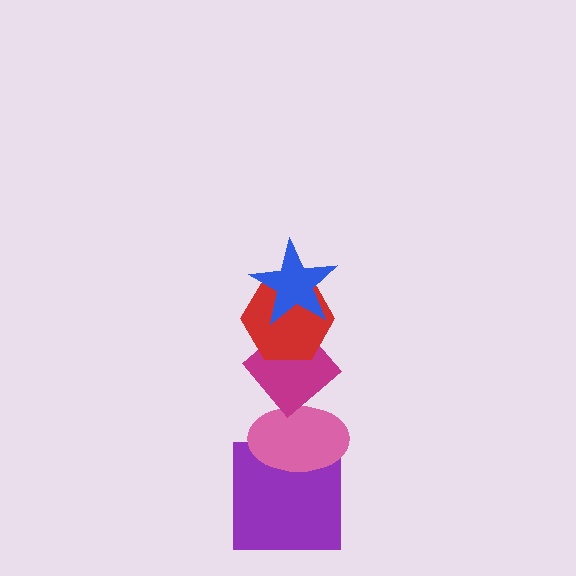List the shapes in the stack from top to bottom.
From top to bottom: the blue star, the red hexagon, the magenta diamond, the pink ellipse, the purple square.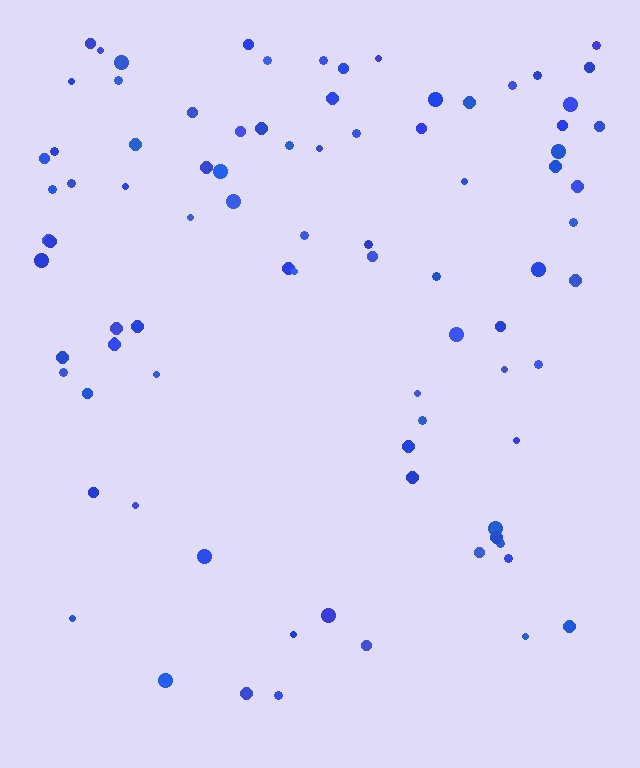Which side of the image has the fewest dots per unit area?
The bottom.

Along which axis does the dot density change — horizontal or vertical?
Vertical.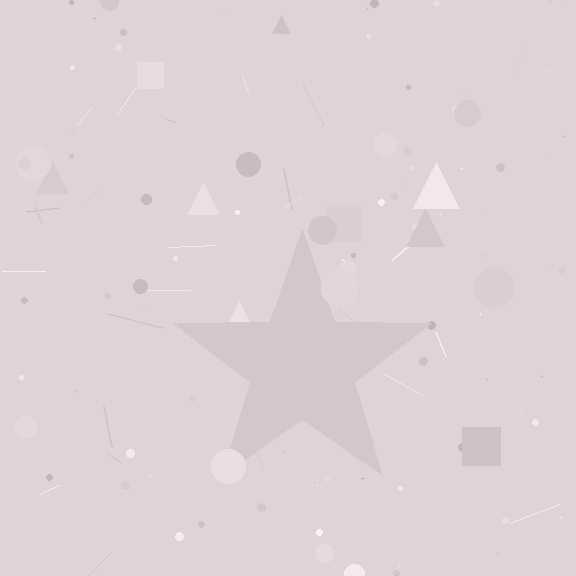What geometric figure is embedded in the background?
A star is embedded in the background.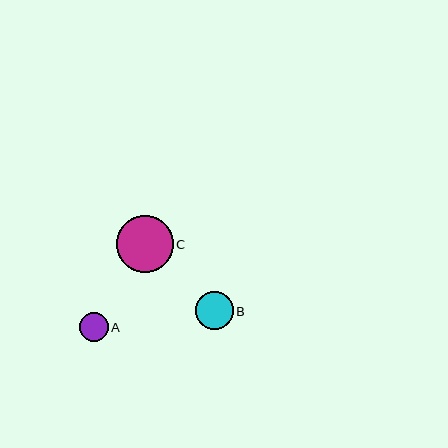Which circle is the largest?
Circle C is the largest with a size of approximately 57 pixels.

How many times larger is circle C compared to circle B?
Circle C is approximately 1.5 times the size of circle B.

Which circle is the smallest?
Circle A is the smallest with a size of approximately 28 pixels.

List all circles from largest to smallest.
From largest to smallest: C, B, A.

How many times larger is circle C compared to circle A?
Circle C is approximately 2.0 times the size of circle A.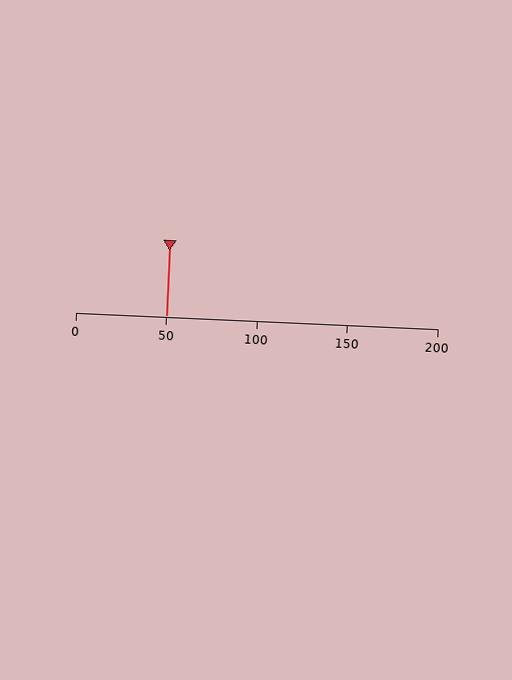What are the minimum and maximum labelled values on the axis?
The axis runs from 0 to 200.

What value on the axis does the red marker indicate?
The marker indicates approximately 50.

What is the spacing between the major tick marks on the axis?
The major ticks are spaced 50 apart.